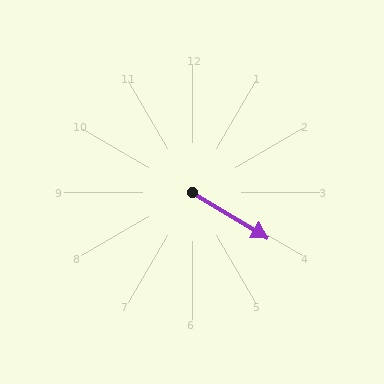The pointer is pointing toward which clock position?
Roughly 4 o'clock.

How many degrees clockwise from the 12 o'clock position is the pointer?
Approximately 121 degrees.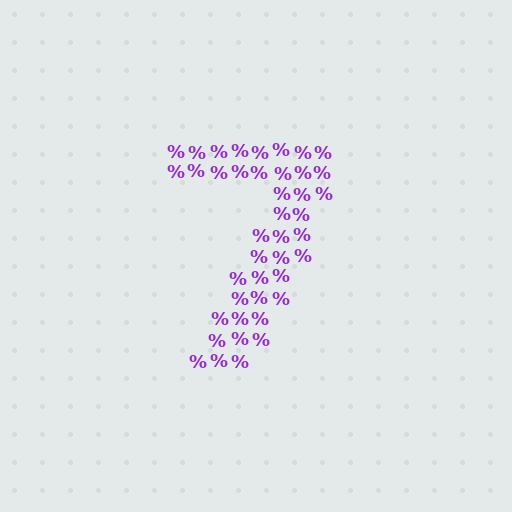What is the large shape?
The large shape is the digit 7.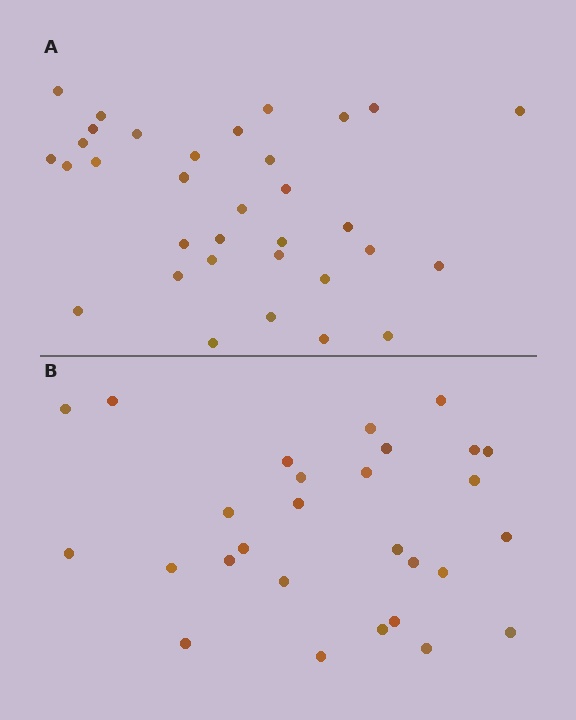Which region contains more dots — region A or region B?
Region A (the top region) has more dots.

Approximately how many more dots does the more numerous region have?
Region A has about 5 more dots than region B.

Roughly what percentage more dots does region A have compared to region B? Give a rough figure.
About 20% more.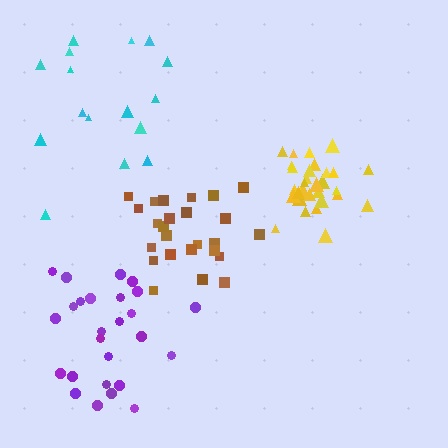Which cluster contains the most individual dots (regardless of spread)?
Yellow (32).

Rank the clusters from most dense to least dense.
yellow, brown, purple, cyan.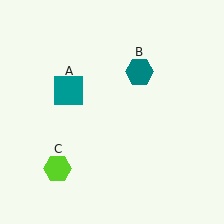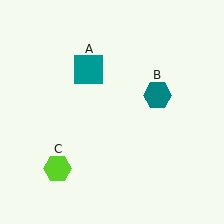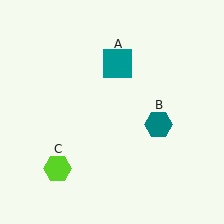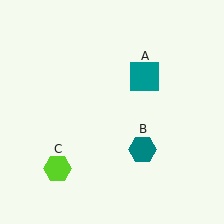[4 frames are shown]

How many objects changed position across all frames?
2 objects changed position: teal square (object A), teal hexagon (object B).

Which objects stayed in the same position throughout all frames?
Lime hexagon (object C) remained stationary.